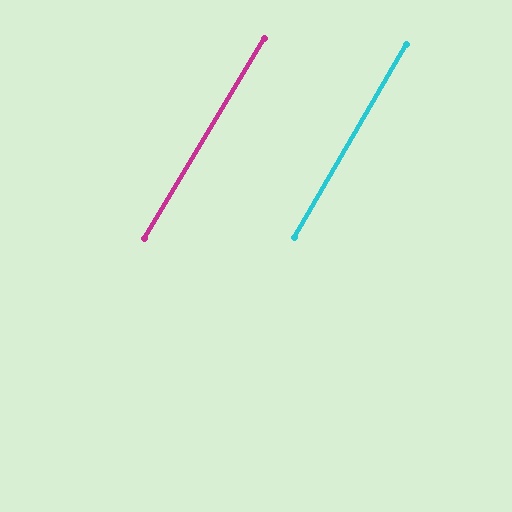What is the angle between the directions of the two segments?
Approximately 1 degree.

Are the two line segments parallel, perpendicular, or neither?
Parallel — their directions differ by only 1.0°.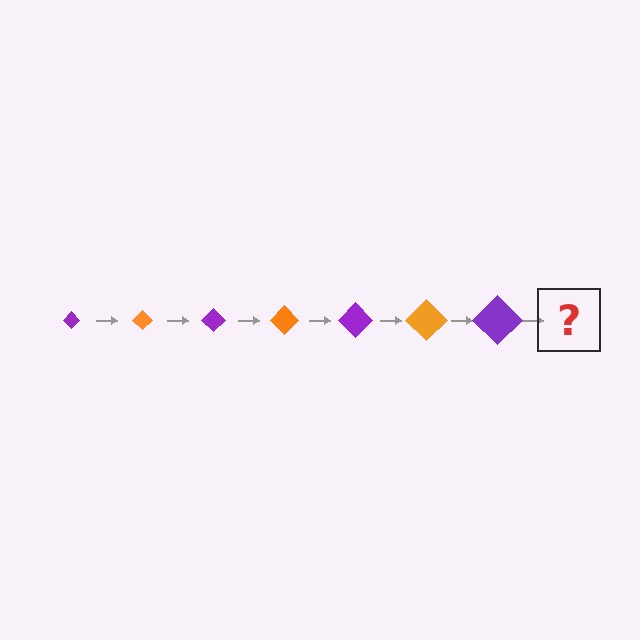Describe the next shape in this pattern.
It should be an orange diamond, larger than the previous one.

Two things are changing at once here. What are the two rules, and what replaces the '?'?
The two rules are that the diamond grows larger each step and the color cycles through purple and orange. The '?' should be an orange diamond, larger than the previous one.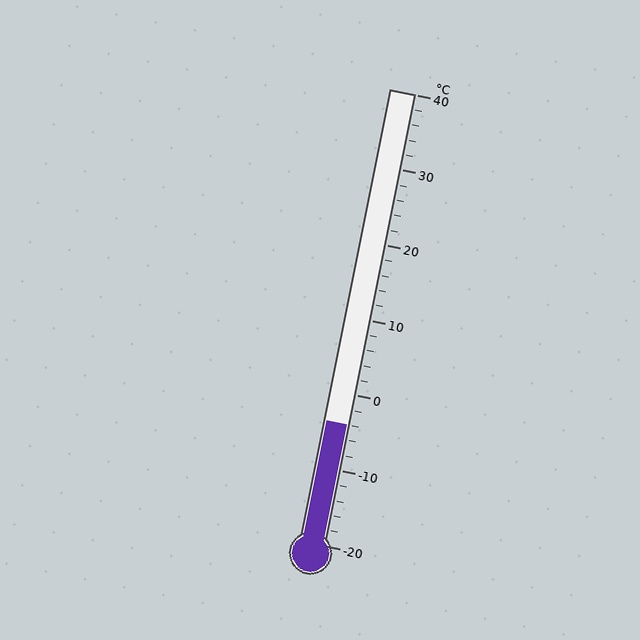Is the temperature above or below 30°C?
The temperature is below 30°C.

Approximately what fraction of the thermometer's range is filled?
The thermometer is filled to approximately 25% of its range.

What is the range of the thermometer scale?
The thermometer scale ranges from -20°C to 40°C.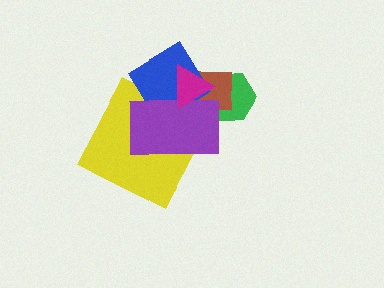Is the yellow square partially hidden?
Yes, it is partially covered by another shape.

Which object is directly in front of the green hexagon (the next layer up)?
The brown rectangle is directly in front of the green hexagon.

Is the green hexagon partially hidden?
Yes, it is partially covered by another shape.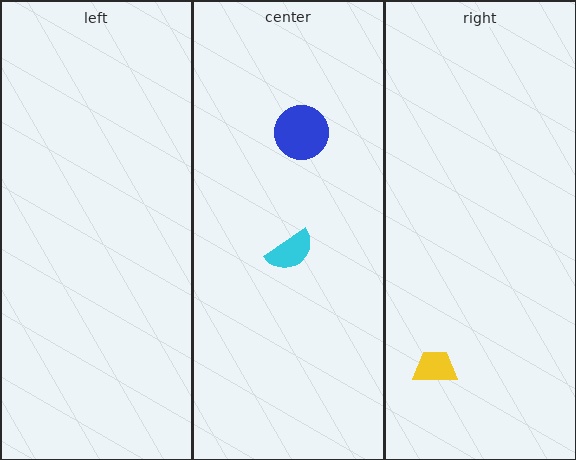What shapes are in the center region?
The cyan semicircle, the blue circle.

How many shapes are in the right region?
1.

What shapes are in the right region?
The yellow trapezoid.